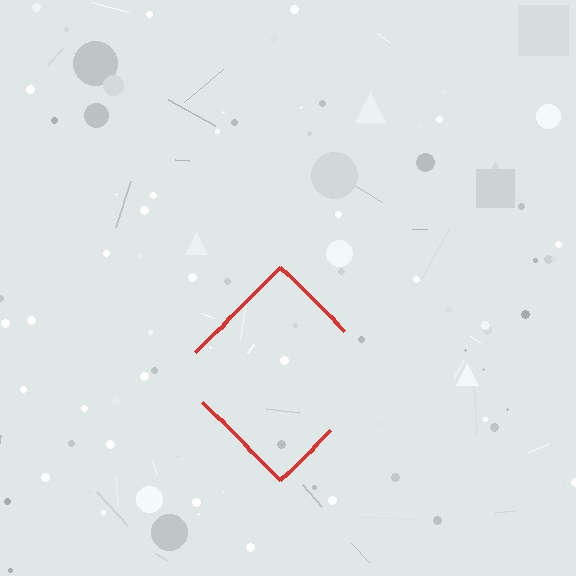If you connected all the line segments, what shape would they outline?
They would outline a diamond.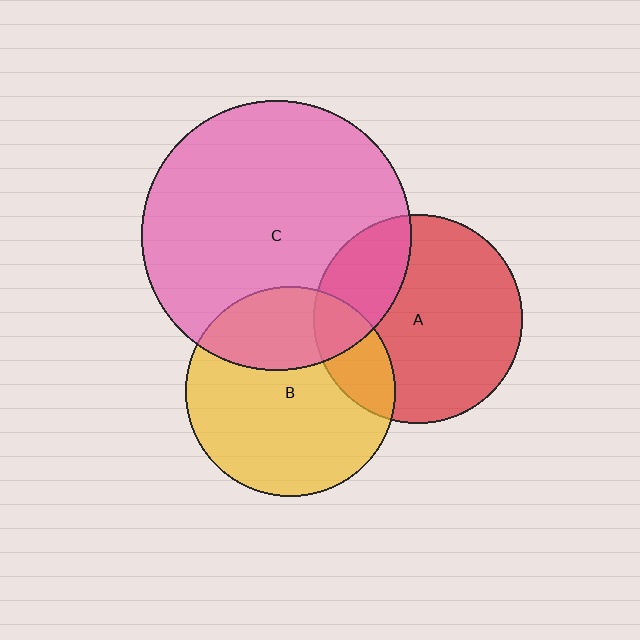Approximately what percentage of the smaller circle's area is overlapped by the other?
Approximately 25%.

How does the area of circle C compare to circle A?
Approximately 1.7 times.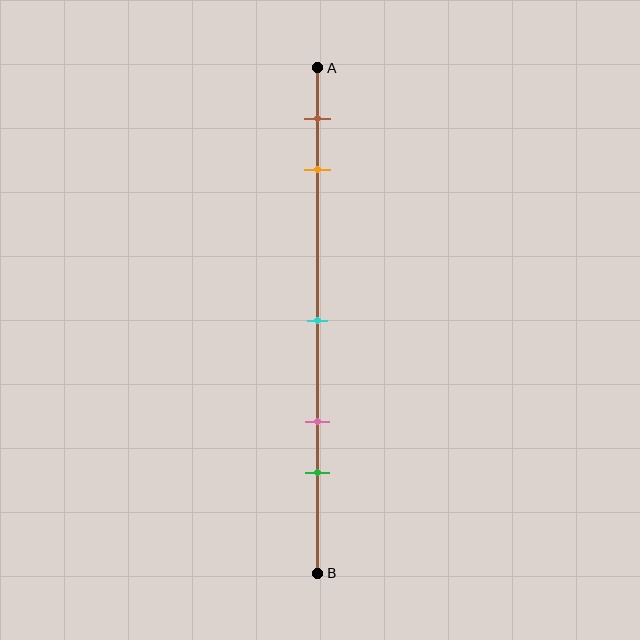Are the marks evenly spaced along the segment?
No, the marks are not evenly spaced.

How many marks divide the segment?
There are 5 marks dividing the segment.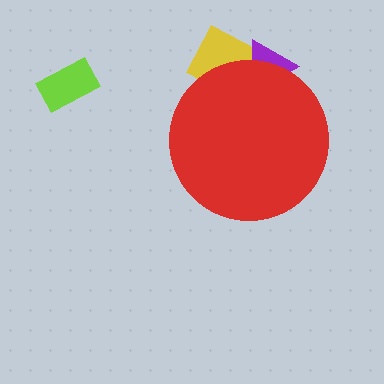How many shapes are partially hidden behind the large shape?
2 shapes are partially hidden.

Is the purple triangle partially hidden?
Yes, the purple triangle is partially hidden behind the red circle.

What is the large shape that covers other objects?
A red circle.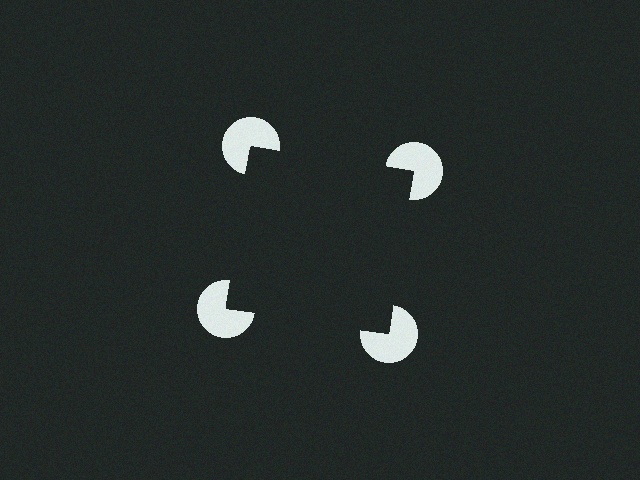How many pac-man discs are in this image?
There are 4 — one at each vertex of the illusory square.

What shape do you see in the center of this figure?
An illusory square — its edges are inferred from the aligned wedge cuts in the pac-man discs, not physically drawn.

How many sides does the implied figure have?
4 sides.